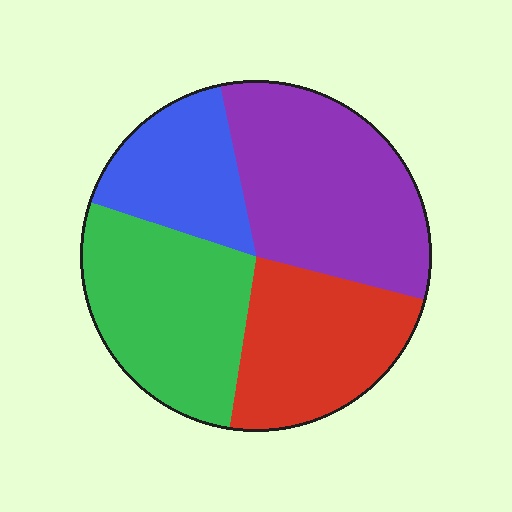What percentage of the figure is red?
Red covers around 25% of the figure.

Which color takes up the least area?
Blue, at roughly 15%.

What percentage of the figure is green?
Green covers 28% of the figure.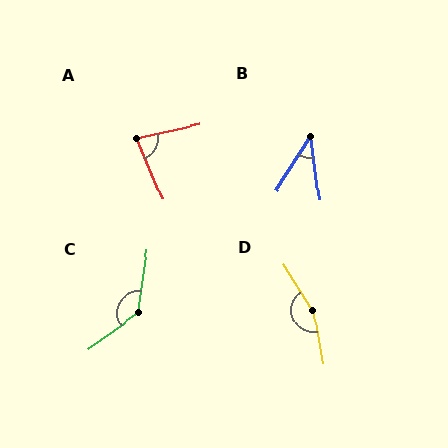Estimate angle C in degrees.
Approximately 134 degrees.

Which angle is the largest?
D, at approximately 158 degrees.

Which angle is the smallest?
B, at approximately 40 degrees.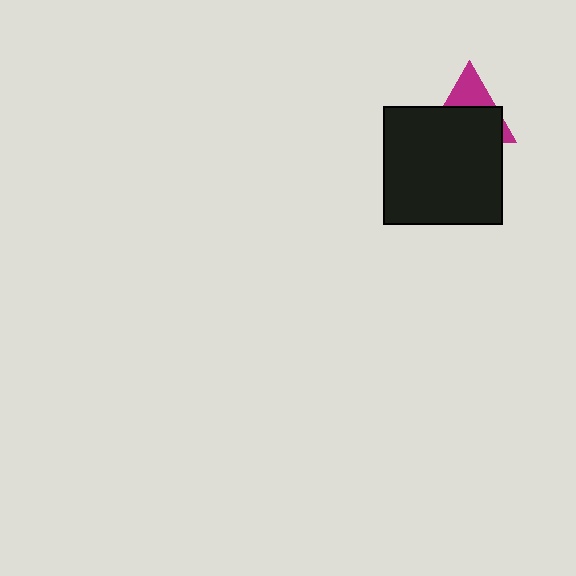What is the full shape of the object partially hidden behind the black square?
The partially hidden object is a magenta triangle.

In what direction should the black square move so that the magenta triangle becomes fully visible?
The black square should move down. That is the shortest direction to clear the overlap and leave the magenta triangle fully visible.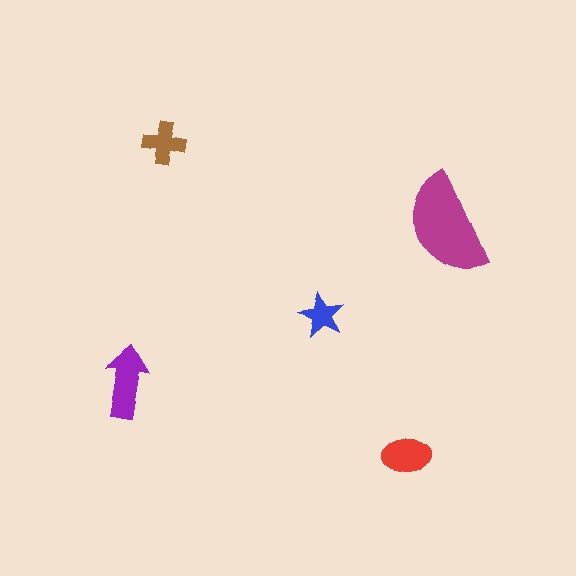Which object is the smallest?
The blue star.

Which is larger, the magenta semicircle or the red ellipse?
The magenta semicircle.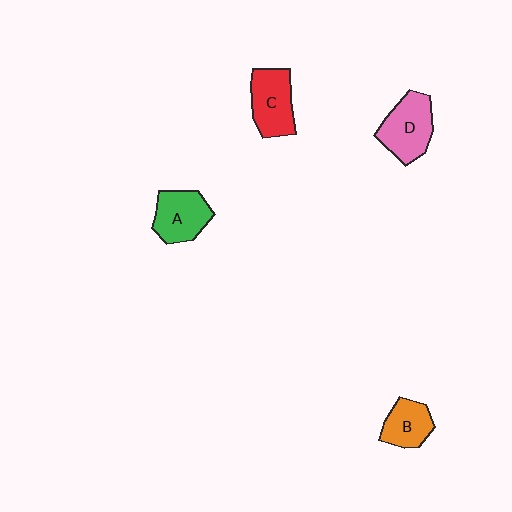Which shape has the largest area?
Shape D (pink).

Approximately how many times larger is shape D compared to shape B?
Approximately 1.4 times.